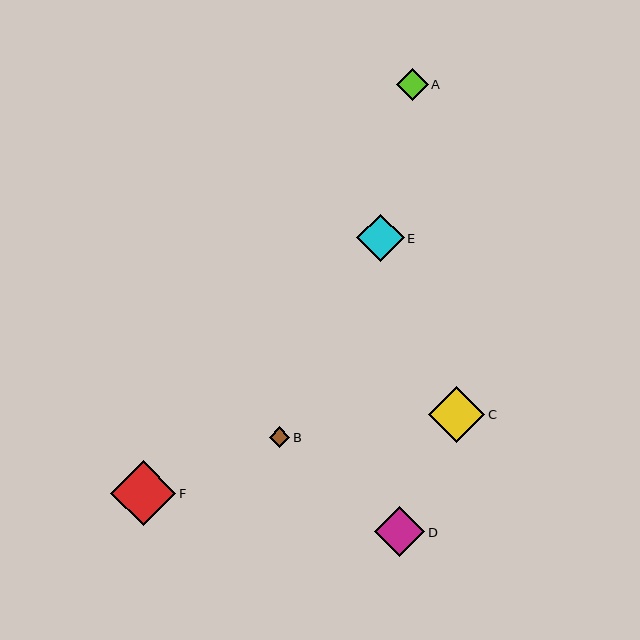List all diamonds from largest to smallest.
From largest to smallest: F, C, D, E, A, B.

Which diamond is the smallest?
Diamond B is the smallest with a size of approximately 21 pixels.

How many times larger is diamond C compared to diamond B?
Diamond C is approximately 2.7 times the size of diamond B.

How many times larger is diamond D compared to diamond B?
Diamond D is approximately 2.4 times the size of diamond B.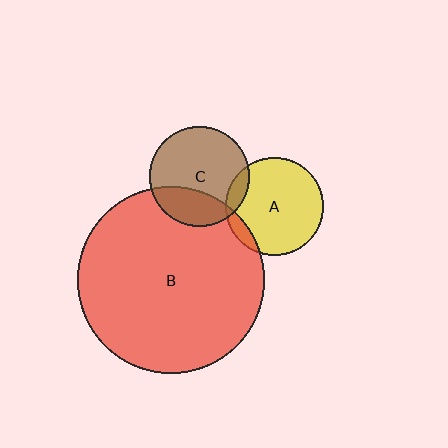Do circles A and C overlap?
Yes.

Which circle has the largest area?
Circle B (red).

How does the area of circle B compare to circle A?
Approximately 3.6 times.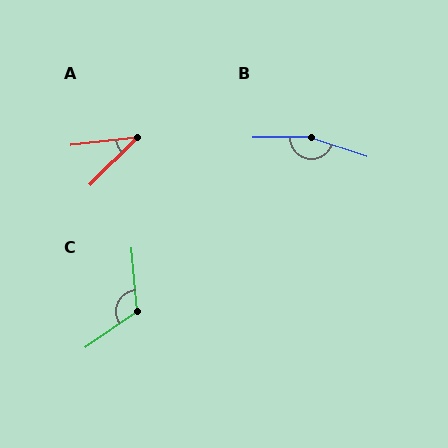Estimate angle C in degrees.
Approximately 120 degrees.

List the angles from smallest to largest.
A (39°), C (120°), B (161°).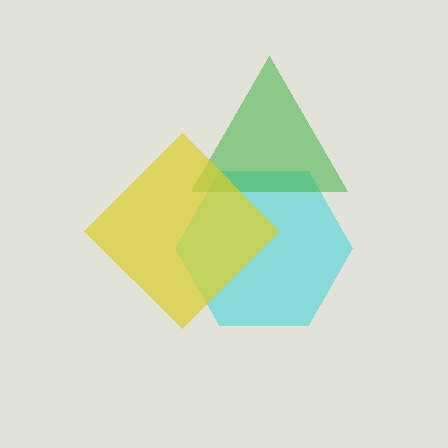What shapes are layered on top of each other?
The layered shapes are: a cyan hexagon, a green triangle, a yellow diamond.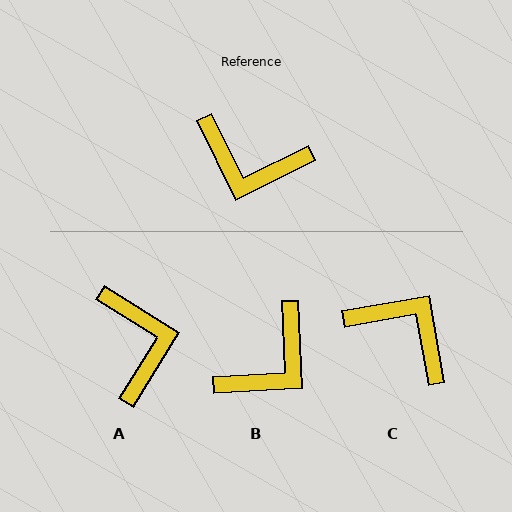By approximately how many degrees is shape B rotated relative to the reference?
Approximately 66 degrees counter-clockwise.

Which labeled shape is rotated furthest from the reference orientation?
C, about 164 degrees away.